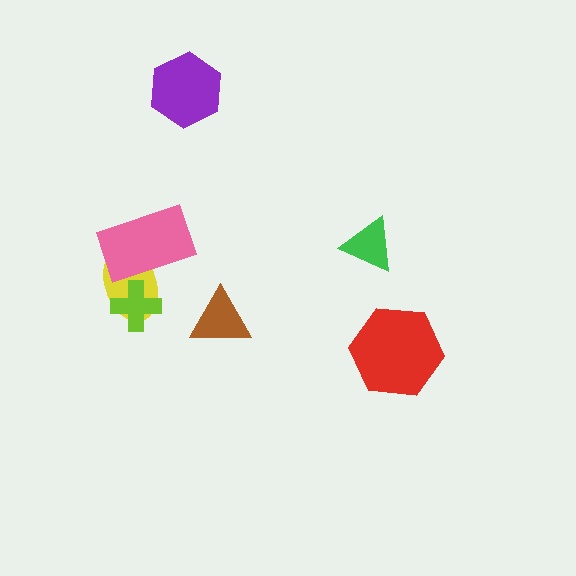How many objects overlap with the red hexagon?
0 objects overlap with the red hexagon.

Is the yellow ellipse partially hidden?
Yes, it is partially covered by another shape.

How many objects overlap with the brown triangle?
0 objects overlap with the brown triangle.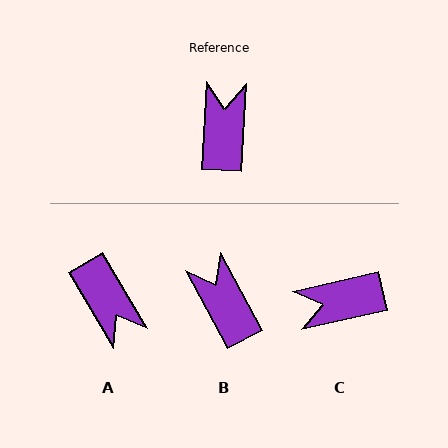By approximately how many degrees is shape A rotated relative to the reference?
Approximately 146 degrees clockwise.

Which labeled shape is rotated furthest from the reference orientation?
A, about 146 degrees away.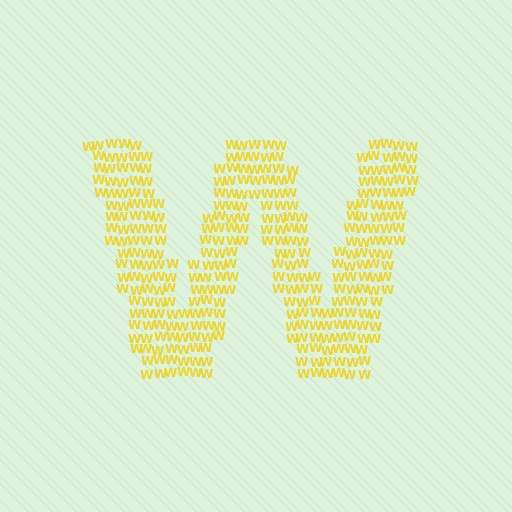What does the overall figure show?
The overall figure shows the letter W.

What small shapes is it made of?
It is made of small letter W's.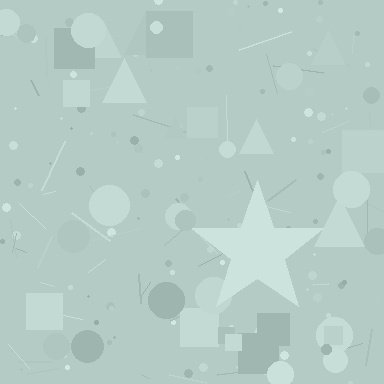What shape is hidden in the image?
A star is hidden in the image.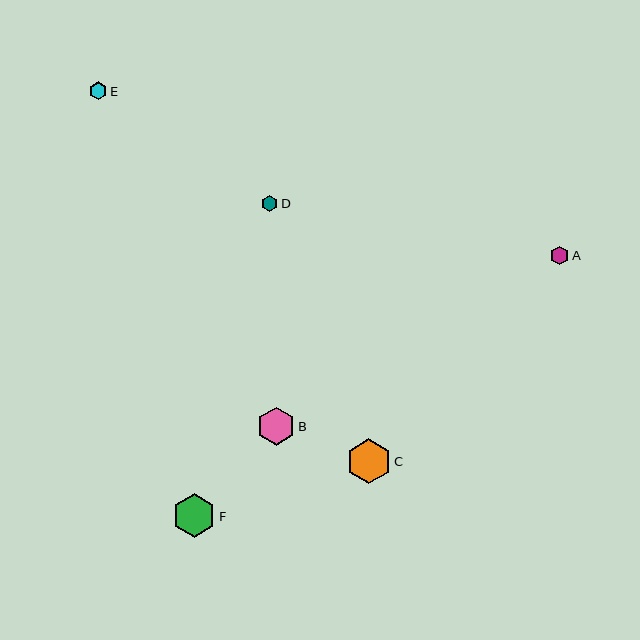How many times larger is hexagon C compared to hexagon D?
Hexagon C is approximately 2.7 times the size of hexagon D.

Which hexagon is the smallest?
Hexagon D is the smallest with a size of approximately 17 pixels.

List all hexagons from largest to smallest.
From largest to smallest: C, F, B, A, E, D.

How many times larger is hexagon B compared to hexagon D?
Hexagon B is approximately 2.3 times the size of hexagon D.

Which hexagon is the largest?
Hexagon C is the largest with a size of approximately 45 pixels.